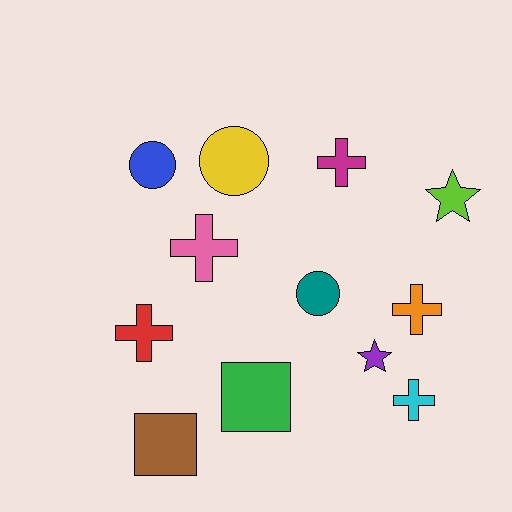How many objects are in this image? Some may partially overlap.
There are 12 objects.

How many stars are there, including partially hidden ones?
There are 2 stars.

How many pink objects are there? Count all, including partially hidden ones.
There is 1 pink object.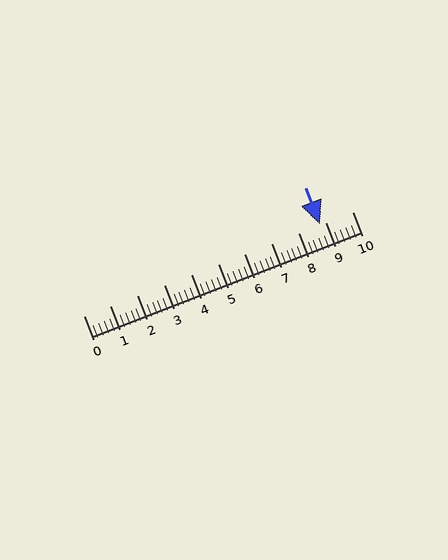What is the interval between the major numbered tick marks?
The major tick marks are spaced 1 units apart.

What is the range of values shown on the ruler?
The ruler shows values from 0 to 10.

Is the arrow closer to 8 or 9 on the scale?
The arrow is closer to 9.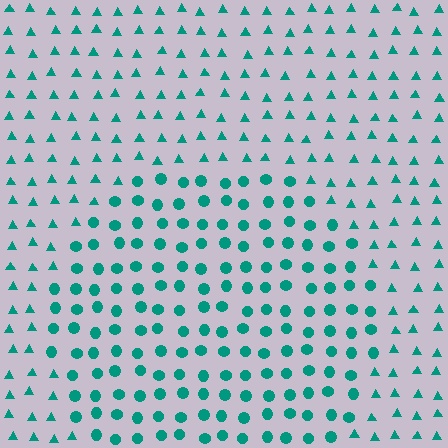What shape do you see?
I see a circle.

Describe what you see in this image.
The image is filled with small teal elements arranged in a uniform grid. A circle-shaped region contains circles, while the surrounding area contains triangles. The boundary is defined purely by the change in element shape.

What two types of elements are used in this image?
The image uses circles inside the circle region and triangles outside it.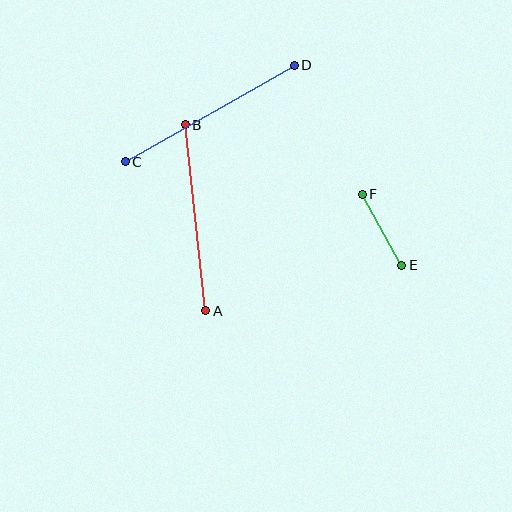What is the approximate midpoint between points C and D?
The midpoint is at approximately (210, 113) pixels.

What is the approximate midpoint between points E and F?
The midpoint is at approximately (382, 230) pixels.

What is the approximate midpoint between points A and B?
The midpoint is at approximately (195, 218) pixels.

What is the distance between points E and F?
The distance is approximately 81 pixels.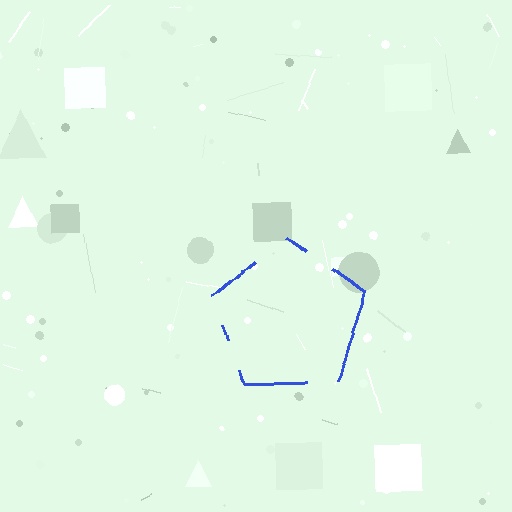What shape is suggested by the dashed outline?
The dashed outline suggests a pentagon.